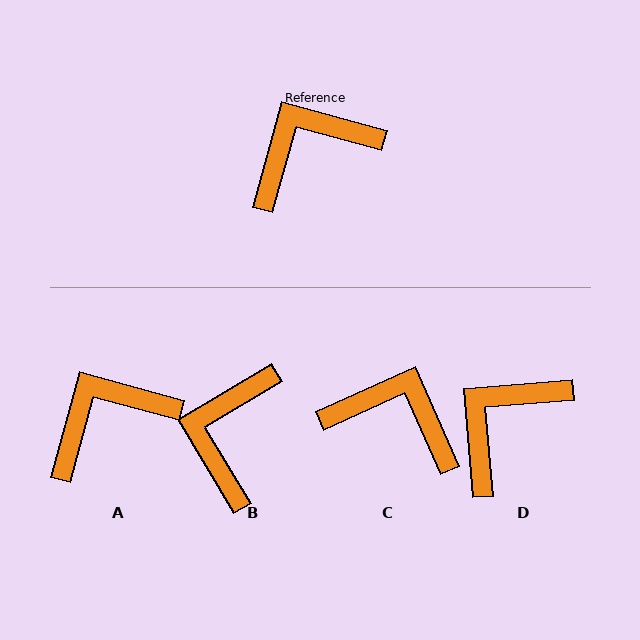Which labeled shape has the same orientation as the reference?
A.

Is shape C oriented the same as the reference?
No, it is off by about 51 degrees.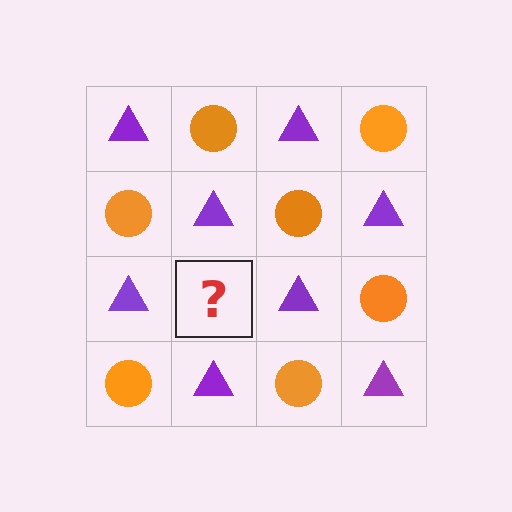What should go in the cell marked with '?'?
The missing cell should contain an orange circle.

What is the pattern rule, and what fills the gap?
The rule is that it alternates purple triangle and orange circle in a checkerboard pattern. The gap should be filled with an orange circle.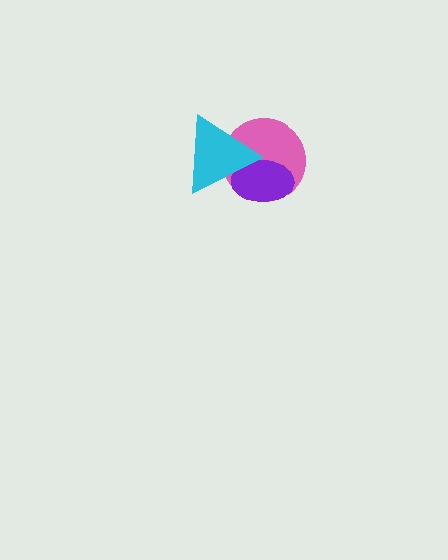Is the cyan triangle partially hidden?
No, no other shape covers it.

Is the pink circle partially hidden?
Yes, it is partially covered by another shape.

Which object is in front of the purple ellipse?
The cyan triangle is in front of the purple ellipse.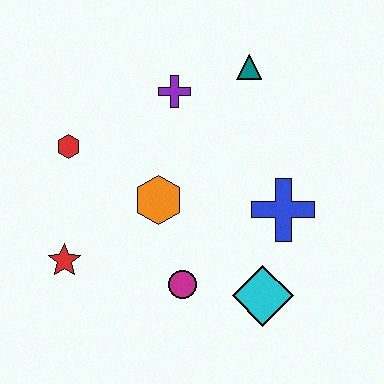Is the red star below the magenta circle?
No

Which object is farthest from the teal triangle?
The red star is farthest from the teal triangle.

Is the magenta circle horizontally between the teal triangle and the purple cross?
Yes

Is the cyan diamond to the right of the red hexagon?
Yes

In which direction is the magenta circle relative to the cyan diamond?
The magenta circle is to the left of the cyan diamond.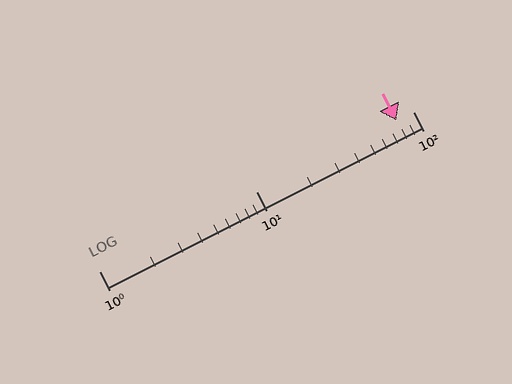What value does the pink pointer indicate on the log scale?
The pointer indicates approximately 78.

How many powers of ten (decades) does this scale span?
The scale spans 2 decades, from 1 to 100.